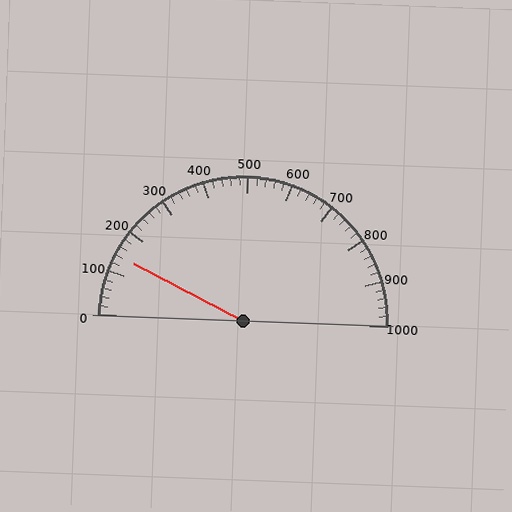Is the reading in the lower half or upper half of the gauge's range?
The reading is in the lower half of the range (0 to 1000).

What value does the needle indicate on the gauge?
The needle indicates approximately 140.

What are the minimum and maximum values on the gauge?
The gauge ranges from 0 to 1000.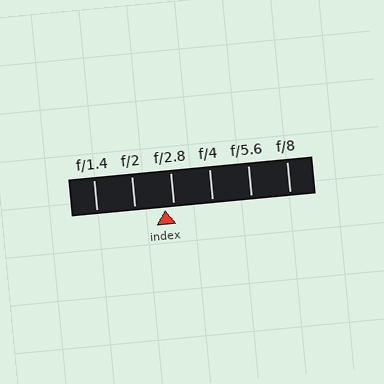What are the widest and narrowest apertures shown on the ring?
The widest aperture shown is f/1.4 and the narrowest is f/8.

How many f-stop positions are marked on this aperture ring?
There are 6 f-stop positions marked.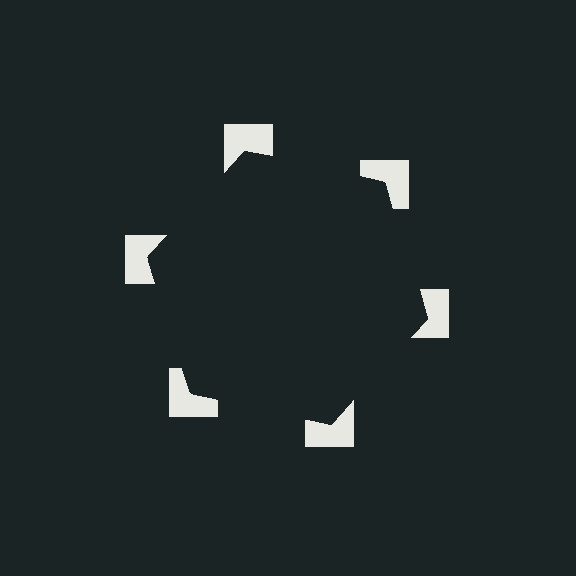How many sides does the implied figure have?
6 sides.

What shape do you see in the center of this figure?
An illusory hexagon — its edges are inferred from the aligned wedge cuts in the notched squares, not physically drawn.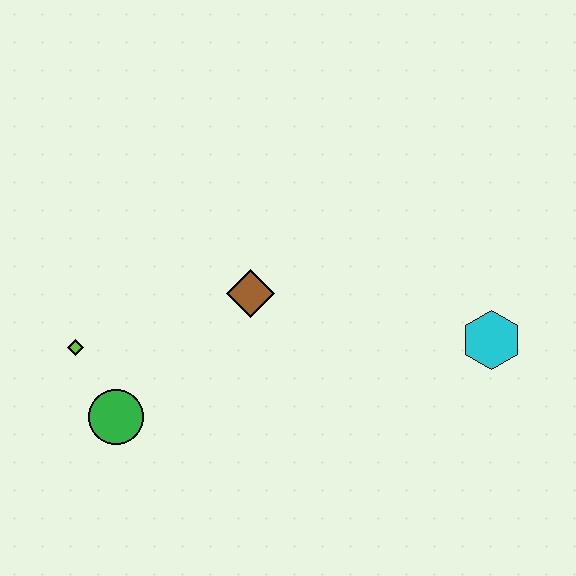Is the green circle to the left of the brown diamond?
Yes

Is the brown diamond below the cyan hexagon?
No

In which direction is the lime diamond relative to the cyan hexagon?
The lime diamond is to the left of the cyan hexagon.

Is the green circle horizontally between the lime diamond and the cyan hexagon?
Yes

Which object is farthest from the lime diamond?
The cyan hexagon is farthest from the lime diamond.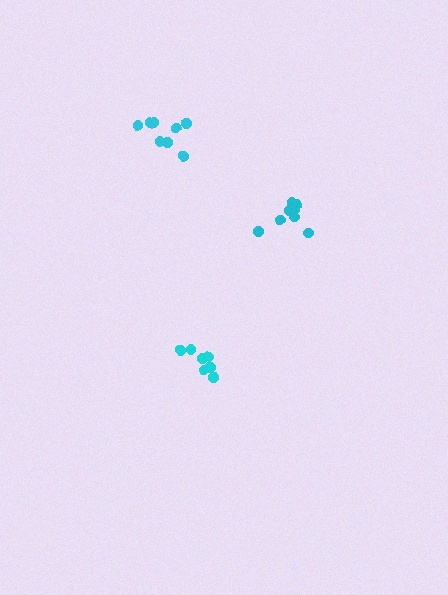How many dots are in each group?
Group 1: 8 dots, Group 2: 7 dots, Group 3: 9 dots (24 total).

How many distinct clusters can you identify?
There are 3 distinct clusters.